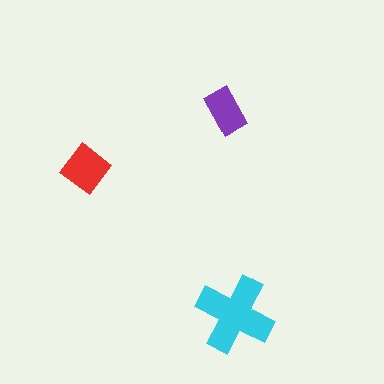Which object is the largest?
The cyan cross.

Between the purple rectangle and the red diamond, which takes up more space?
The red diamond.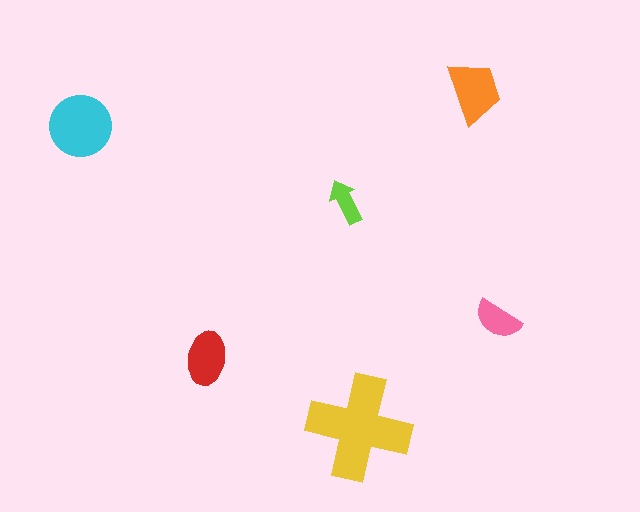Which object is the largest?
The yellow cross.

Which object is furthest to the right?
The pink semicircle is rightmost.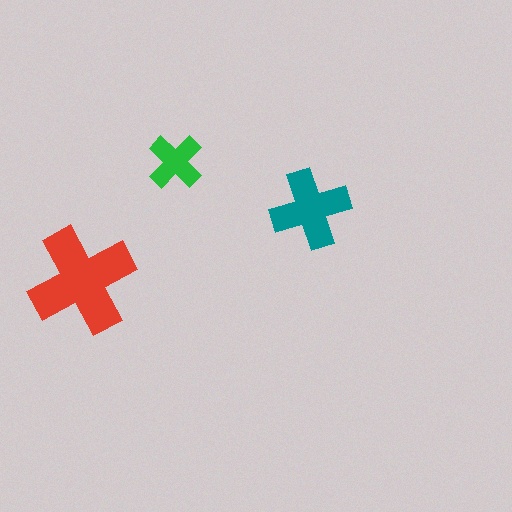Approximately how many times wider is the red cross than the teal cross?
About 1.5 times wider.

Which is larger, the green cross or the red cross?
The red one.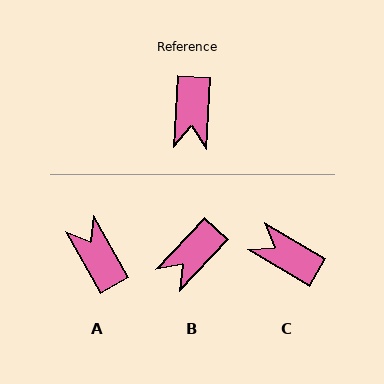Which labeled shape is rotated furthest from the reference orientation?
A, about 148 degrees away.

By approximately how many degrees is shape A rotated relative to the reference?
Approximately 148 degrees clockwise.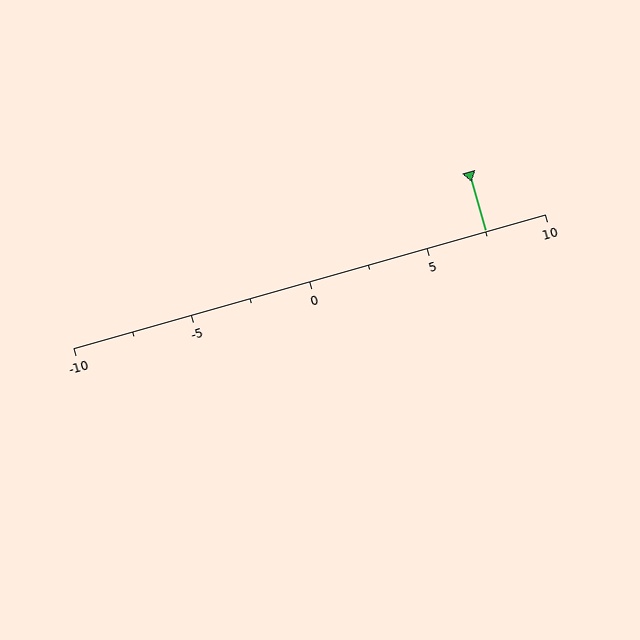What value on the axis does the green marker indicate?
The marker indicates approximately 7.5.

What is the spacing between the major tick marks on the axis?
The major ticks are spaced 5 apart.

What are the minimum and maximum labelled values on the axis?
The axis runs from -10 to 10.